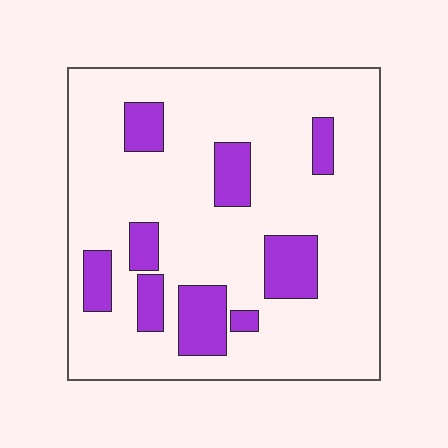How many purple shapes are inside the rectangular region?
9.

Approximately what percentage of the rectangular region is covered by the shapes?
Approximately 20%.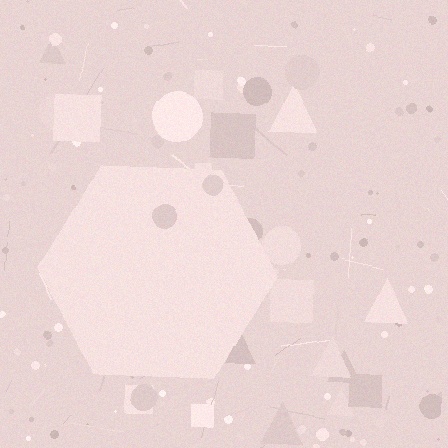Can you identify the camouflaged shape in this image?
The camouflaged shape is a hexagon.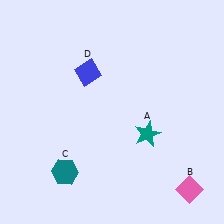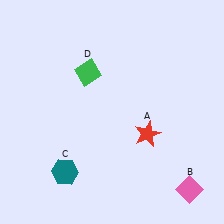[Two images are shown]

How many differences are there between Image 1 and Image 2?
There are 2 differences between the two images.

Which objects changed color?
A changed from teal to red. D changed from blue to green.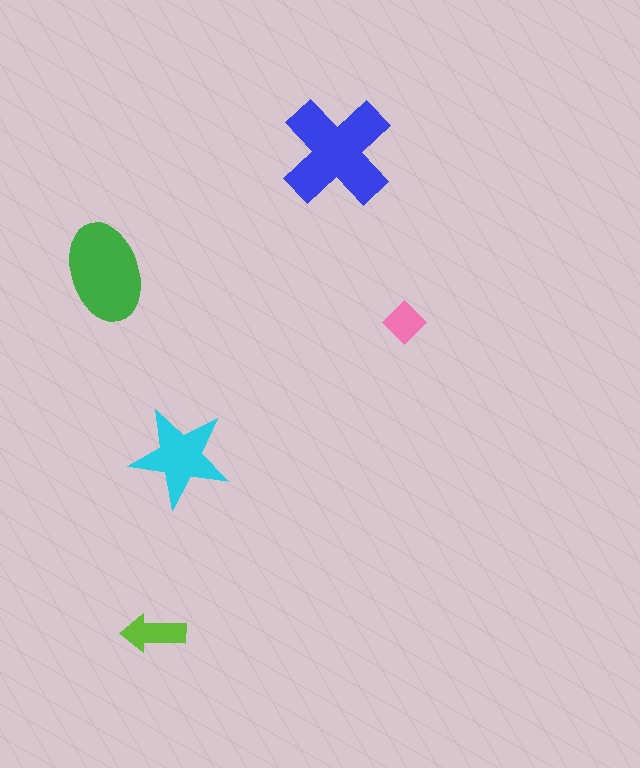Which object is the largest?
The blue cross.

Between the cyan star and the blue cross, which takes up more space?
The blue cross.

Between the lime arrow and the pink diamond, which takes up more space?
The lime arrow.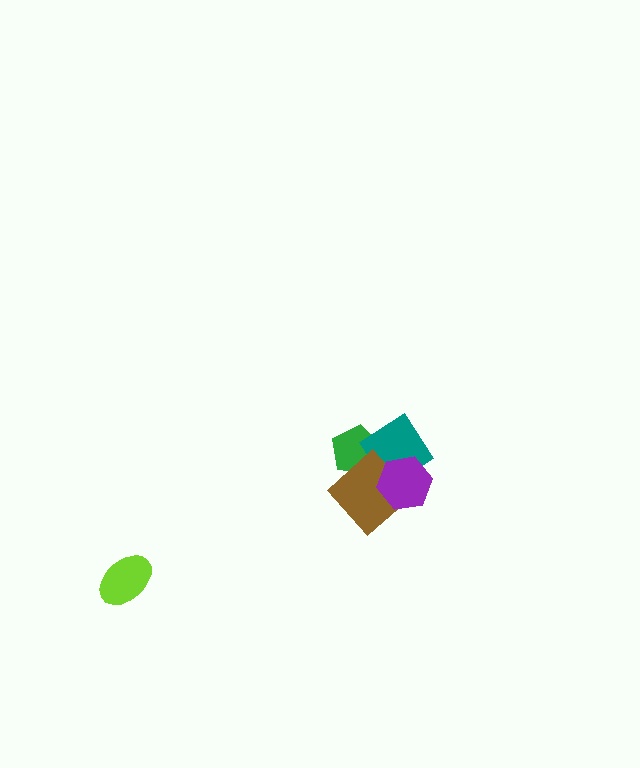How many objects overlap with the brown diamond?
3 objects overlap with the brown diamond.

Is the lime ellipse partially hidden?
No, no other shape covers it.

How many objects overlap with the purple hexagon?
2 objects overlap with the purple hexagon.